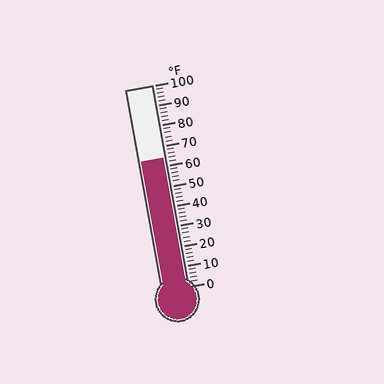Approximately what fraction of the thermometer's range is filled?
The thermometer is filled to approximately 65% of its range.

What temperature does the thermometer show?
The thermometer shows approximately 64°F.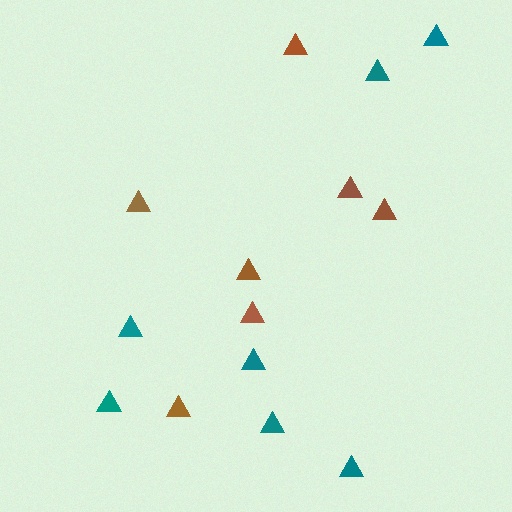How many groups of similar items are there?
There are 2 groups: one group of teal triangles (7) and one group of brown triangles (7).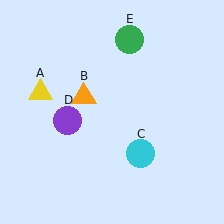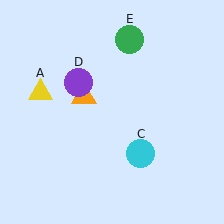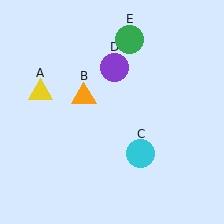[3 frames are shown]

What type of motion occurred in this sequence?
The purple circle (object D) rotated clockwise around the center of the scene.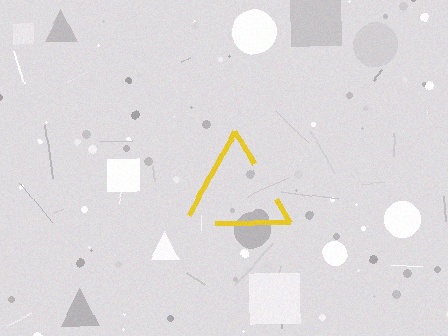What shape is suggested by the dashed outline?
The dashed outline suggests a triangle.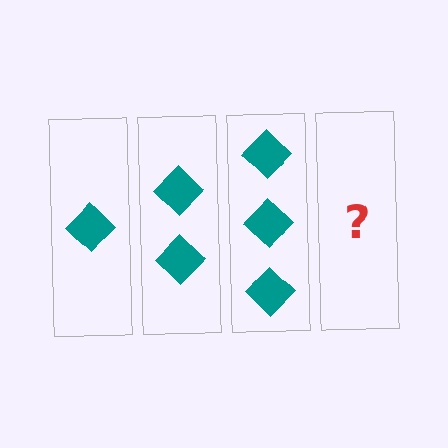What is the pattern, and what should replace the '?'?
The pattern is that each step adds one more diamond. The '?' should be 4 diamonds.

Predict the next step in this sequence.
The next step is 4 diamonds.